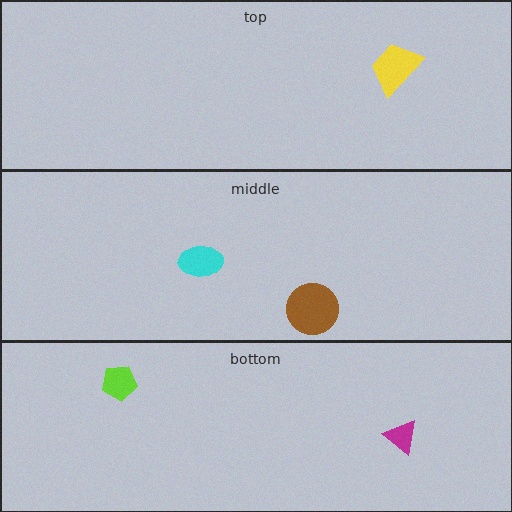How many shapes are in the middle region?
2.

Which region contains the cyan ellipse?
The middle region.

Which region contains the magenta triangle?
The bottom region.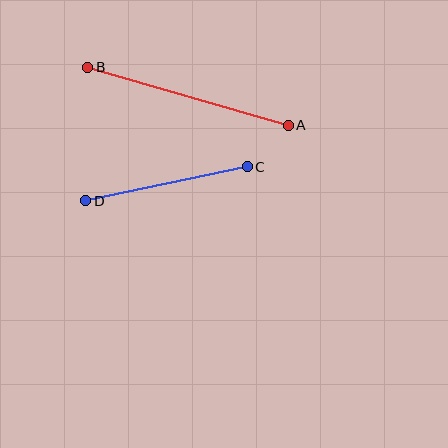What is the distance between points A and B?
The distance is approximately 209 pixels.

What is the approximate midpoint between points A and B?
The midpoint is at approximately (188, 96) pixels.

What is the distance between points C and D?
The distance is approximately 165 pixels.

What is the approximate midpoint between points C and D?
The midpoint is at approximately (167, 184) pixels.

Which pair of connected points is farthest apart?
Points A and B are farthest apart.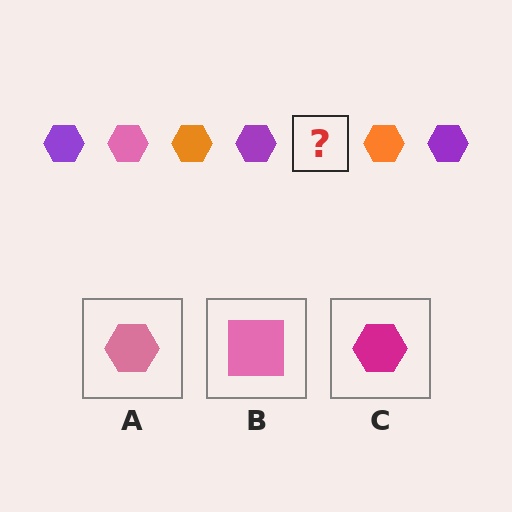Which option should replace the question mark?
Option A.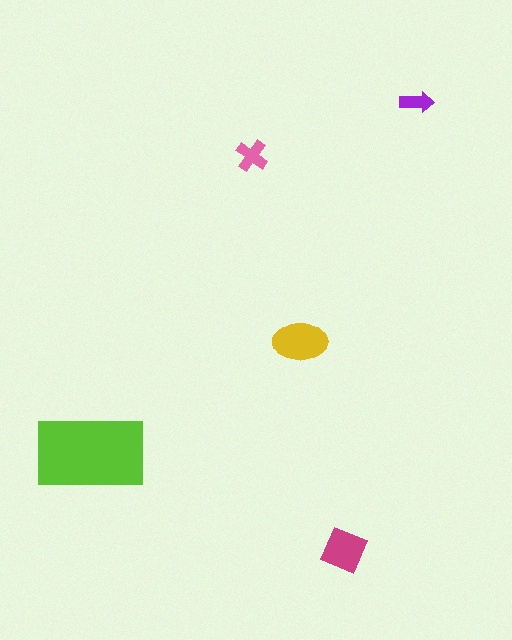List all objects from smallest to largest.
The purple arrow, the pink cross, the magenta diamond, the yellow ellipse, the lime rectangle.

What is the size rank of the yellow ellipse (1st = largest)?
2nd.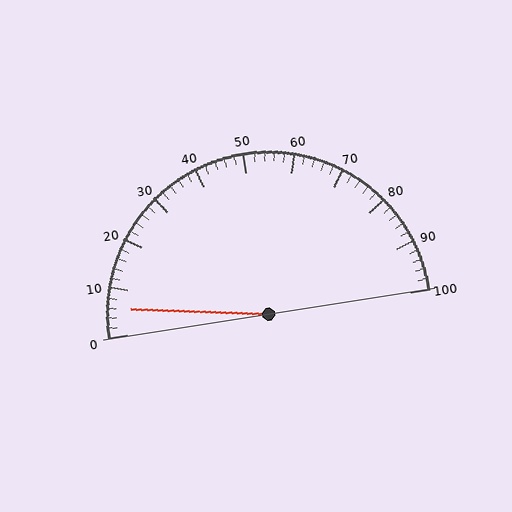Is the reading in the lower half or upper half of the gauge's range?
The reading is in the lower half of the range (0 to 100).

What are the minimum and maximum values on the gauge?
The gauge ranges from 0 to 100.